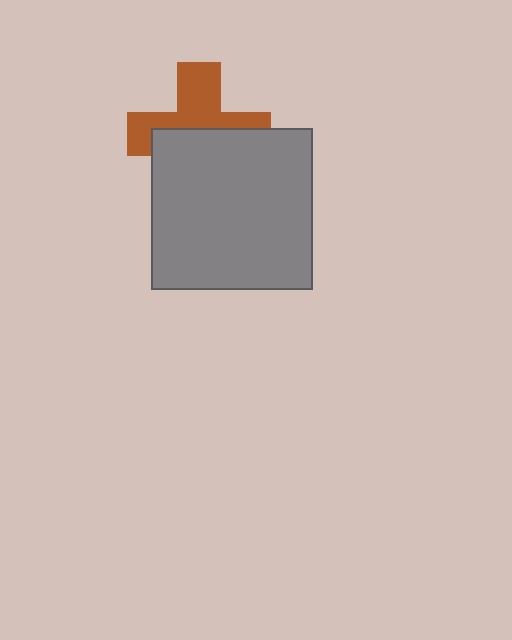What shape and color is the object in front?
The object in front is a gray square.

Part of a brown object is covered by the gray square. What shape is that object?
It is a cross.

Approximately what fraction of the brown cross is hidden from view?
Roughly 52% of the brown cross is hidden behind the gray square.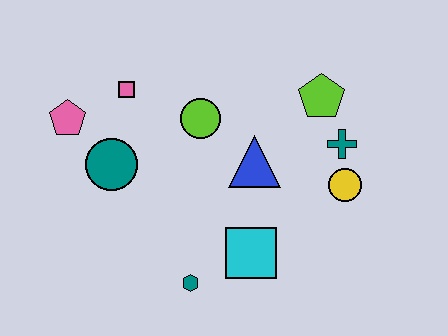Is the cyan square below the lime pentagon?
Yes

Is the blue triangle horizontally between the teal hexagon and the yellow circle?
Yes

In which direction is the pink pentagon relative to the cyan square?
The pink pentagon is to the left of the cyan square.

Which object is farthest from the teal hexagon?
The lime pentagon is farthest from the teal hexagon.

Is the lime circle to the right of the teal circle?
Yes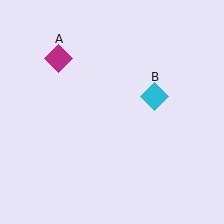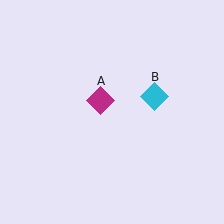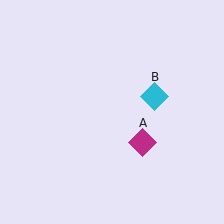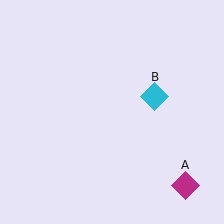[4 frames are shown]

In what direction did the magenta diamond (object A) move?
The magenta diamond (object A) moved down and to the right.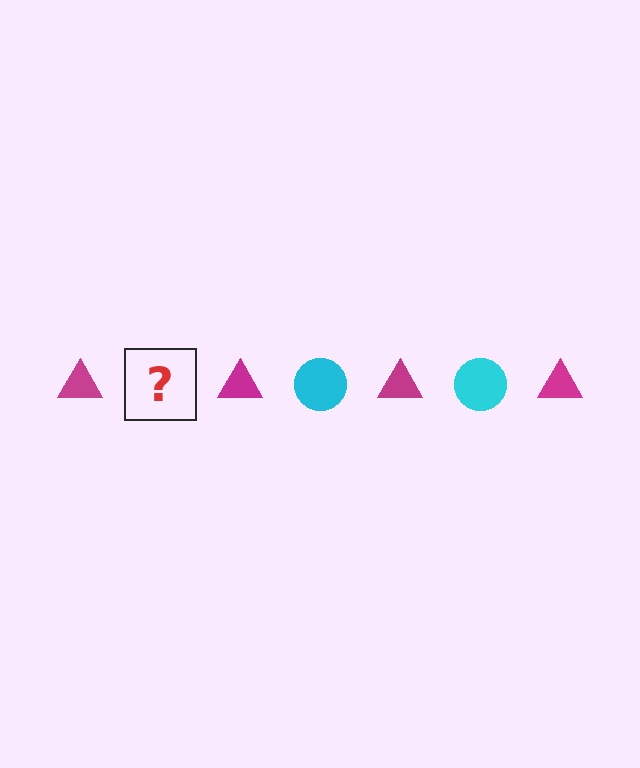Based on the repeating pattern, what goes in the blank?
The blank should be a cyan circle.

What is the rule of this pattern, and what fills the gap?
The rule is that the pattern alternates between magenta triangle and cyan circle. The gap should be filled with a cyan circle.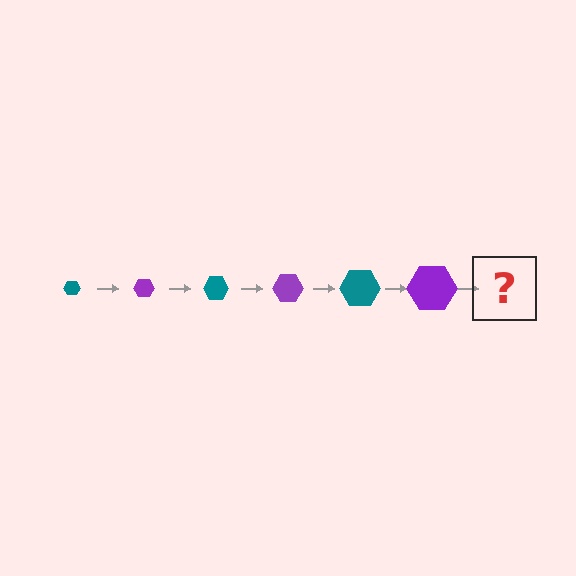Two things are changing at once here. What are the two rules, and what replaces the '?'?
The two rules are that the hexagon grows larger each step and the color cycles through teal and purple. The '?' should be a teal hexagon, larger than the previous one.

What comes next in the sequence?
The next element should be a teal hexagon, larger than the previous one.